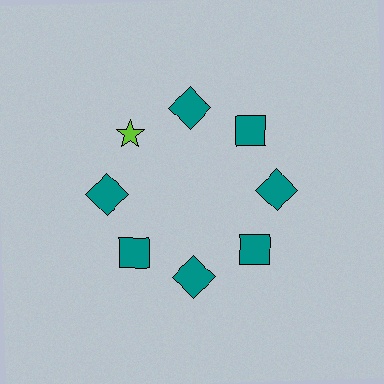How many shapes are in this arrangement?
There are 8 shapes arranged in a ring pattern.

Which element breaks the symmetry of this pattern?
The lime star at roughly the 10 o'clock position breaks the symmetry. All other shapes are teal squares.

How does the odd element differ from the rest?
It differs in both color (lime instead of teal) and shape (star instead of square).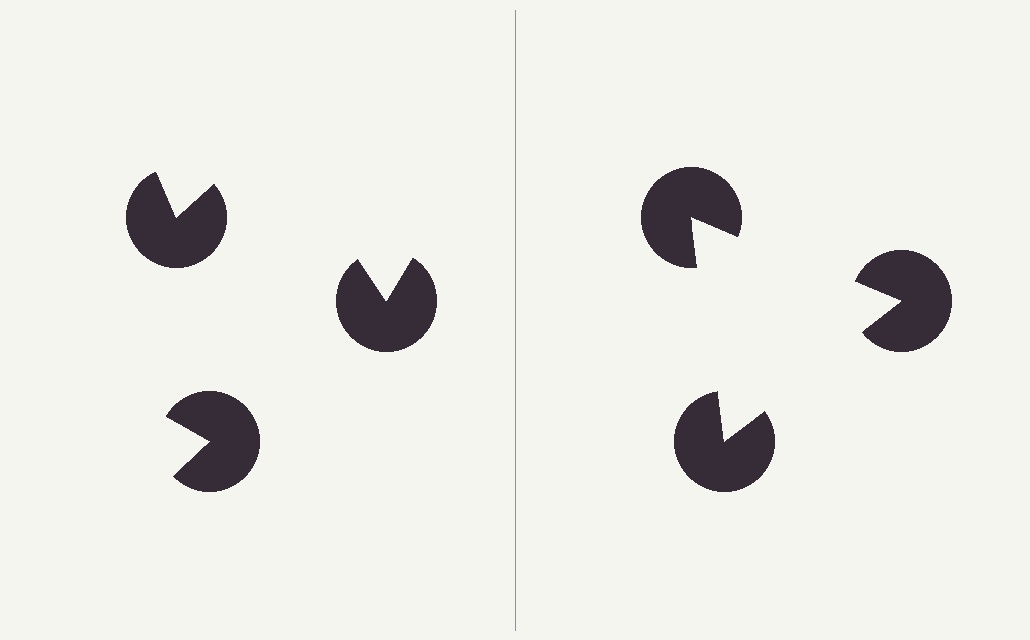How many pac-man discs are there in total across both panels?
6 — 3 on each side.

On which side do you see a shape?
An illusory triangle appears on the right side. On the left side the wedge cuts are rotated, so no coherent shape forms.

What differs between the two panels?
The pac-man discs are positioned identically on both sides; only the wedge orientations differ. On the right they align to a triangle; on the left they are misaligned.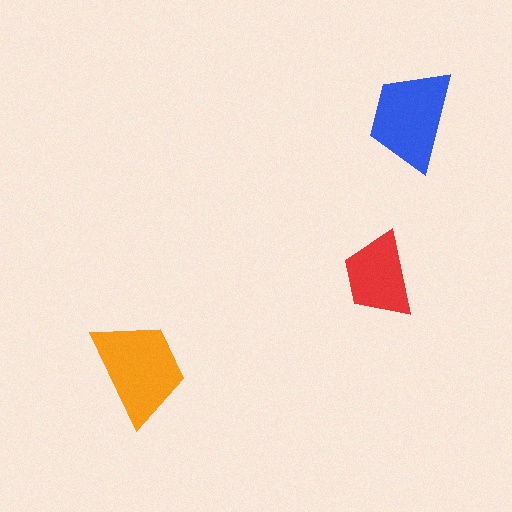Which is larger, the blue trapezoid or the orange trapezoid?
The orange one.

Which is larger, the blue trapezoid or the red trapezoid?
The blue one.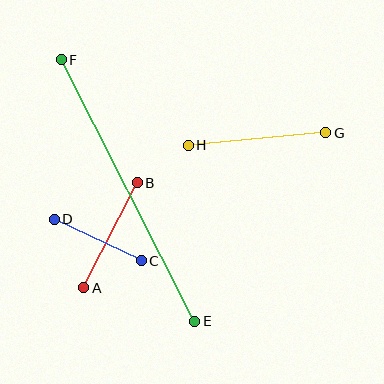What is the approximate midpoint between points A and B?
The midpoint is at approximately (110, 235) pixels.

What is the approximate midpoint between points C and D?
The midpoint is at approximately (98, 240) pixels.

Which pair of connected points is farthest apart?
Points E and F are farthest apart.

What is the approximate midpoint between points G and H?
The midpoint is at approximately (257, 139) pixels.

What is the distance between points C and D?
The distance is approximately 97 pixels.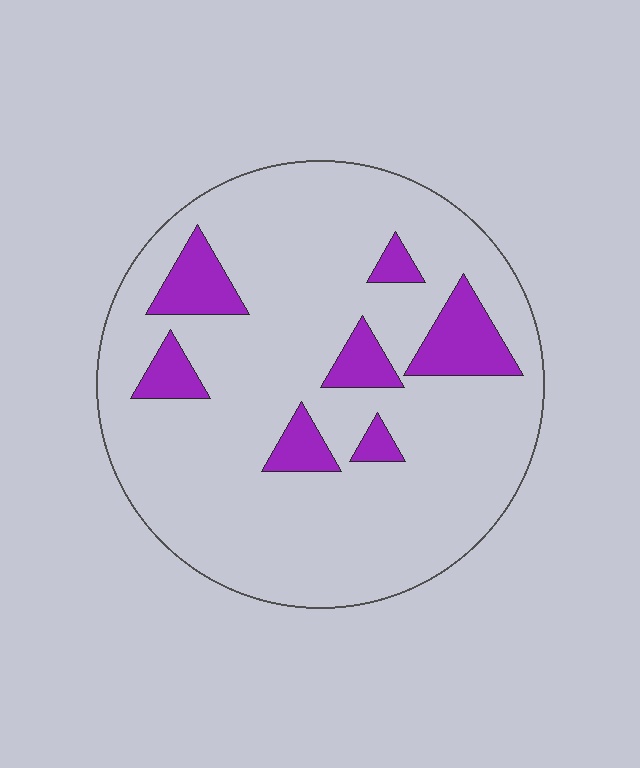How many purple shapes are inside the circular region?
7.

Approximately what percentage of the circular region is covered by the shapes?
Approximately 15%.